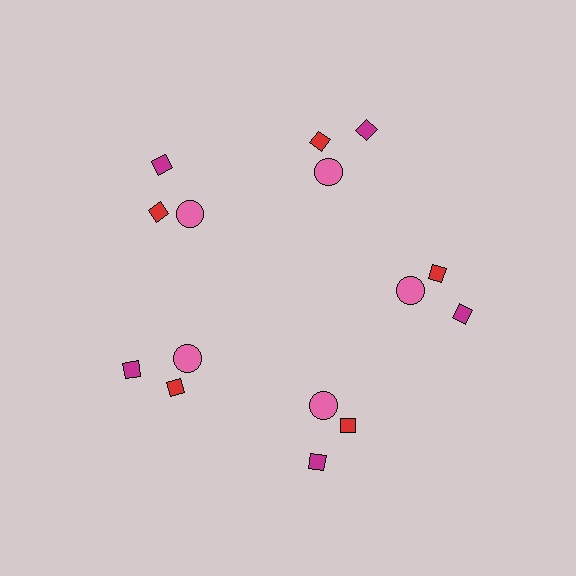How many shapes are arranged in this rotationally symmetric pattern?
There are 15 shapes, arranged in 5 groups of 3.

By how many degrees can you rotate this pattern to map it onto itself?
The pattern maps onto itself every 72 degrees of rotation.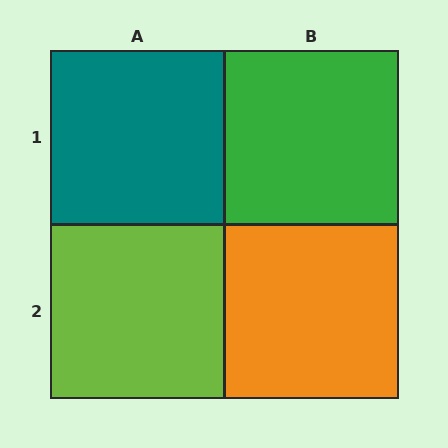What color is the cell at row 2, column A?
Lime.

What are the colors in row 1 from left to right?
Teal, green.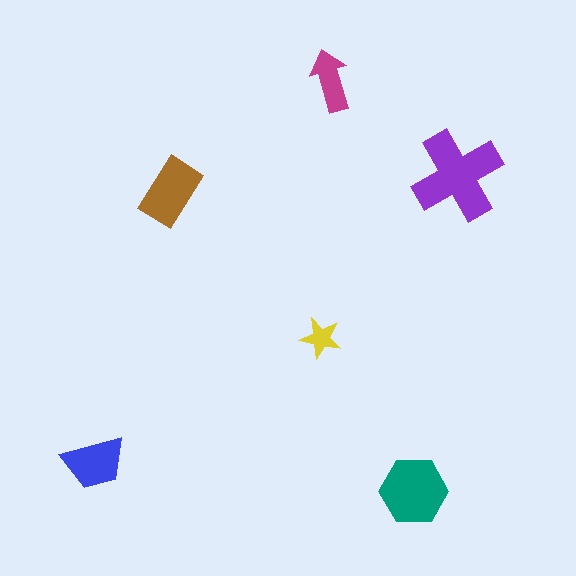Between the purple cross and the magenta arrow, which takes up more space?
The purple cross.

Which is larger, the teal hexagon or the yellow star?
The teal hexagon.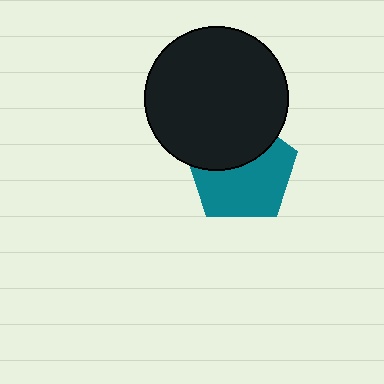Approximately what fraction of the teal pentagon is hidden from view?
Roughly 39% of the teal pentagon is hidden behind the black circle.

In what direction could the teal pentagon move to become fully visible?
The teal pentagon could move down. That would shift it out from behind the black circle entirely.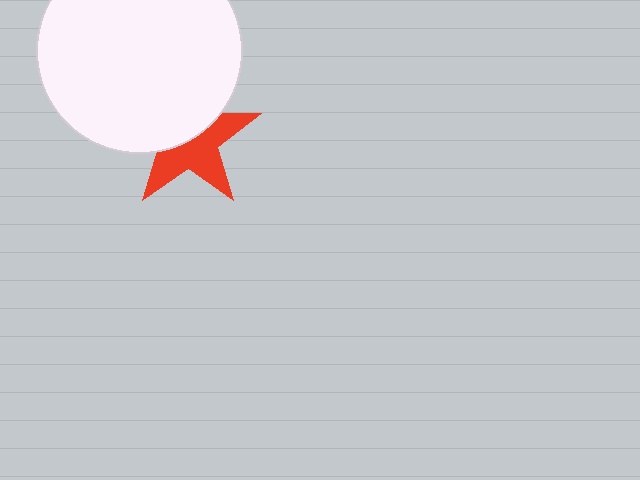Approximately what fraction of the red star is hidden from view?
Roughly 47% of the red star is hidden behind the white circle.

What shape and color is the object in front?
The object in front is a white circle.